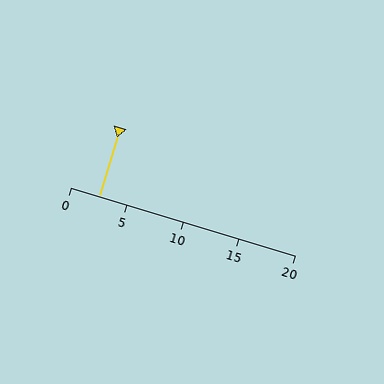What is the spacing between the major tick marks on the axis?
The major ticks are spaced 5 apart.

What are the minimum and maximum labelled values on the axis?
The axis runs from 0 to 20.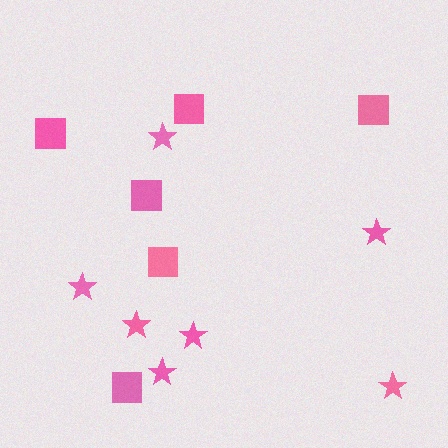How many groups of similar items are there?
There are 2 groups: one group of squares (6) and one group of stars (7).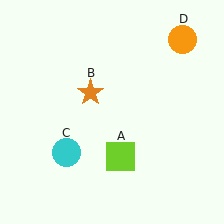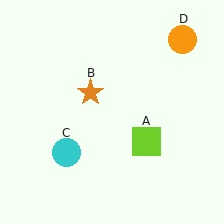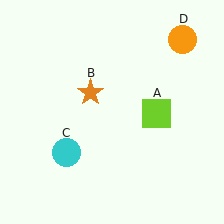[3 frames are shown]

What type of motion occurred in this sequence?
The lime square (object A) rotated counterclockwise around the center of the scene.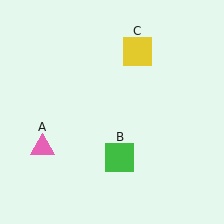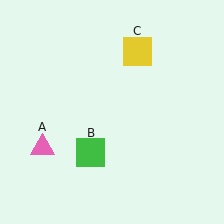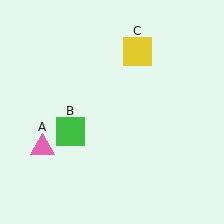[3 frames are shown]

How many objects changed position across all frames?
1 object changed position: green square (object B).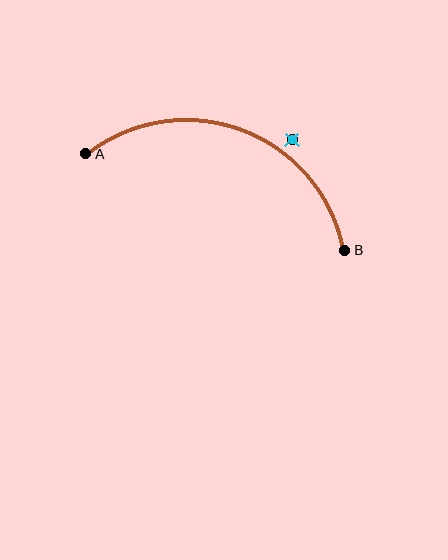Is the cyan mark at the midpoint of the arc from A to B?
No — the cyan mark does not lie on the arc at all. It sits slightly outside the curve.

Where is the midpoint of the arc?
The arc midpoint is the point on the curve farthest from the straight line joining A and B. It sits above that line.